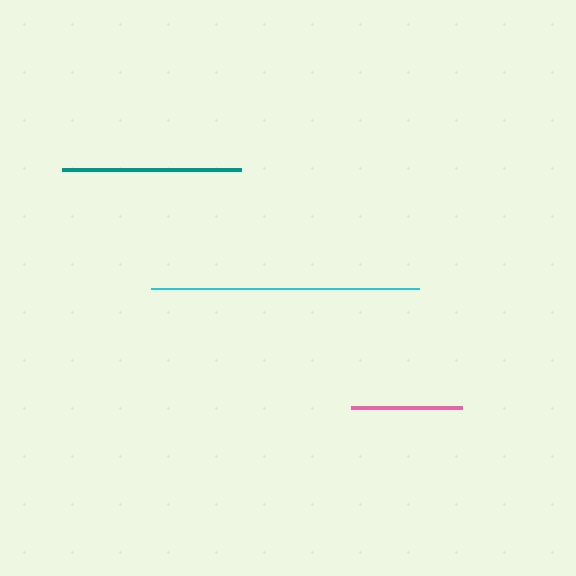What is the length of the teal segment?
The teal segment is approximately 178 pixels long.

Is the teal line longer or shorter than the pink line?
The teal line is longer than the pink line.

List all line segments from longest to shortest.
From longest to shortest: cyan, teal, pink.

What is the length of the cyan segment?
The cyan segment is approximately 269 pixels long.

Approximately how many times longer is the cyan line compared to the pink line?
The cyan line is approximately 2.4 times the length of the pink line.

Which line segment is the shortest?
The pink line is the shortest at approximately 111 pixels.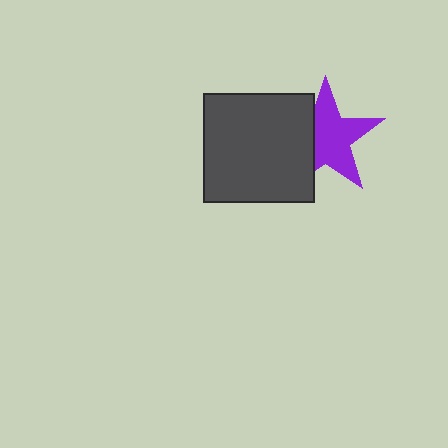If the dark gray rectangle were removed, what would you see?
You would see the complete purple star.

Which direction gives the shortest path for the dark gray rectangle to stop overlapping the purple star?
Moving left gives the shortest separation.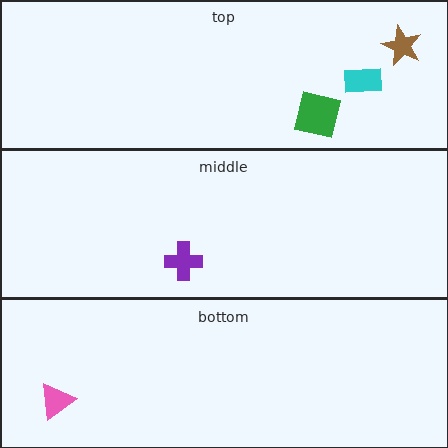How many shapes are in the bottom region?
1.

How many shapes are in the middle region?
1.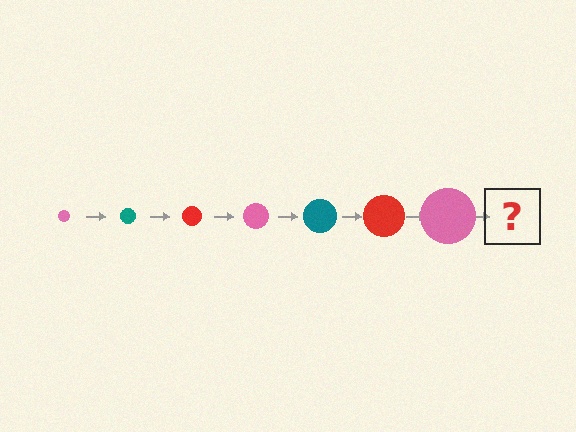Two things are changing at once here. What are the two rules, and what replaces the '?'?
The two rules are that the circle grows larger each step and the color cycles through pink, teal, and red. The '?' should be a teal circle, larger than the previous one.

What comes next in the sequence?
The next element should be a teal circle, larger than the previous one.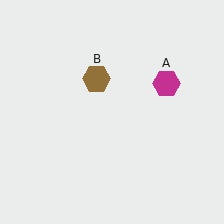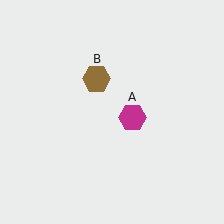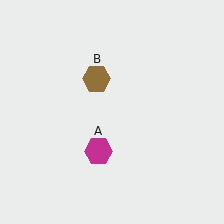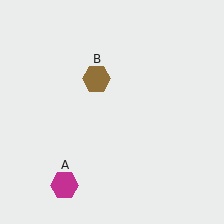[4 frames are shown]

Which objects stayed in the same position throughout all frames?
Brown hexagon (object B) remained stationary.